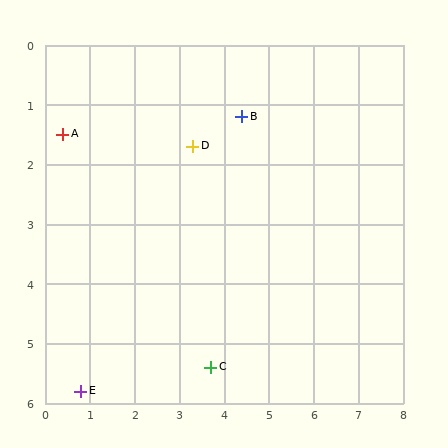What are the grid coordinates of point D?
Point D is at approximately (3.3, 1.7).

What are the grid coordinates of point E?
Point E is at approximately (0.8, 5.8).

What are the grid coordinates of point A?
Point A is at approximately (0.4, 1.5).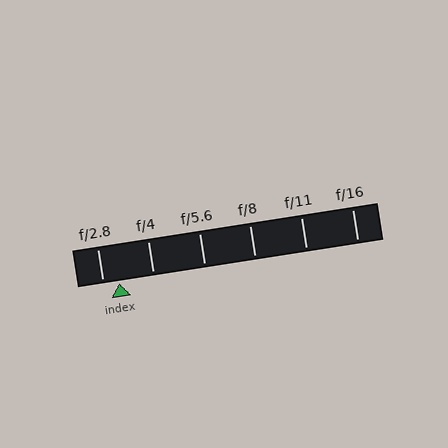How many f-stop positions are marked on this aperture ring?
There are 6 f-stop positions marked.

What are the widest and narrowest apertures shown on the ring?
The widest aperture shown is f/2.8 and the narrowest is f/16.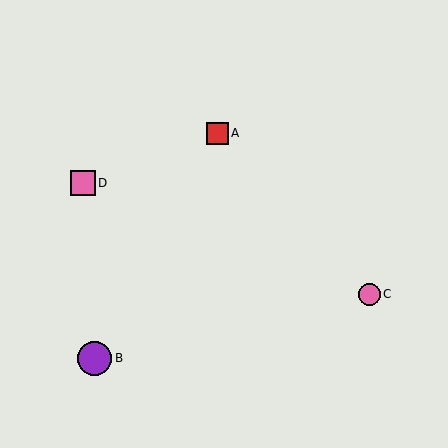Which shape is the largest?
The purple circle (labeled B) is the largest.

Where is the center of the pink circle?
The center of the pink circle is at (369, 294).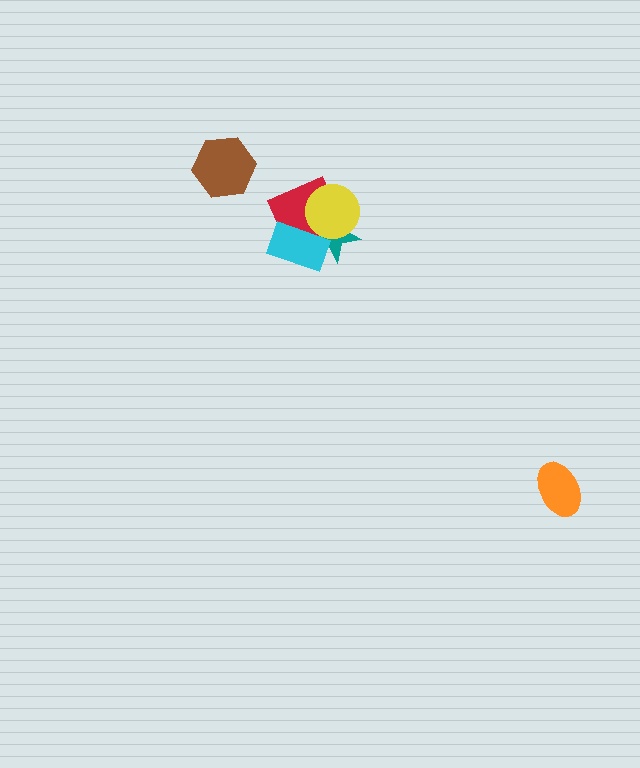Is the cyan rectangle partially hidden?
Yes, it is partially covered by another shape.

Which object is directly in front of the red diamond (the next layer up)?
The teal star is directly in front of the red diamond.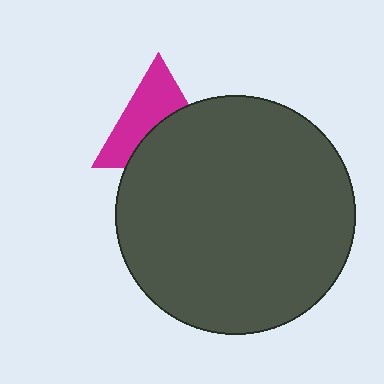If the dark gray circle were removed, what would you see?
You would see the complete magenta triangle.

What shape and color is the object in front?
The object in front is a dark gray circle.